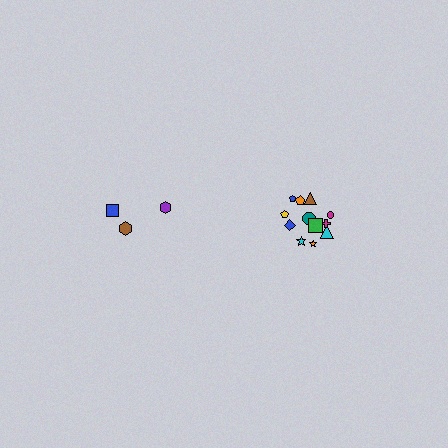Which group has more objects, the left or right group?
The right group.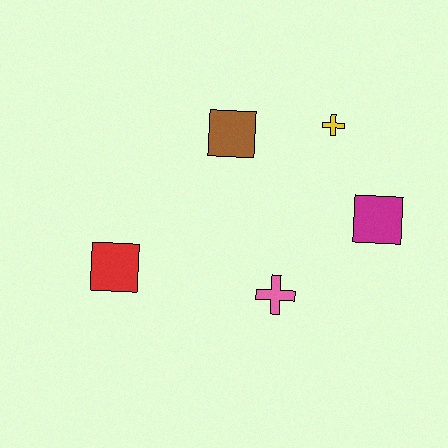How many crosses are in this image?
There are 2 crosses.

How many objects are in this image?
There are 5 objects.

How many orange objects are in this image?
There are no orange objects.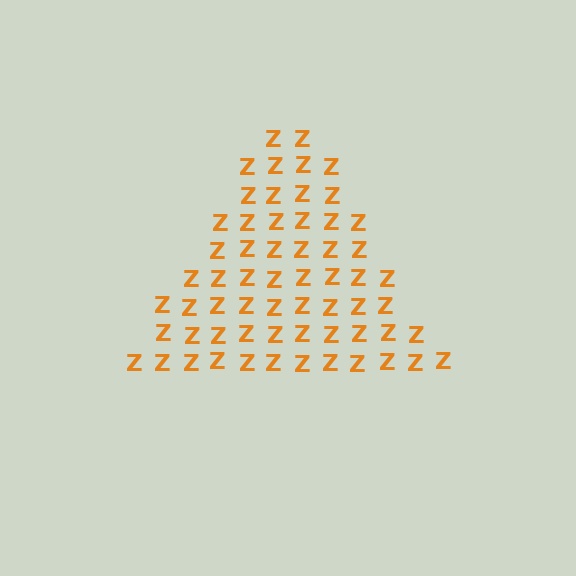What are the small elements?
The small elements are letter Z's.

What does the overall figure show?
The overall figure shows a triangle.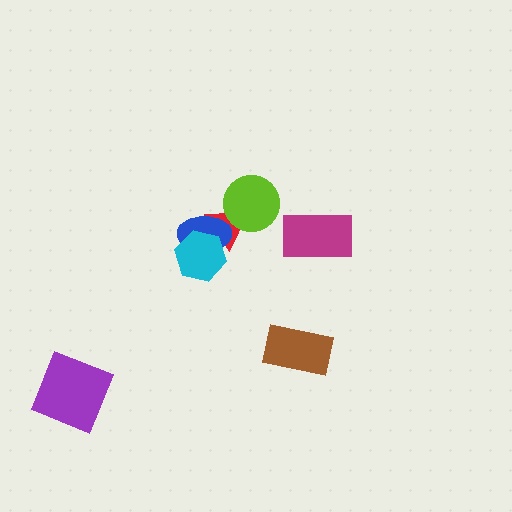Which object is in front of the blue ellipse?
The cyan hexagon is in front of the blue ellipse.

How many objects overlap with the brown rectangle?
0 objects overlap with the brown rectangle.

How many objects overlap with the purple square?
0 objects overlap with the purple square.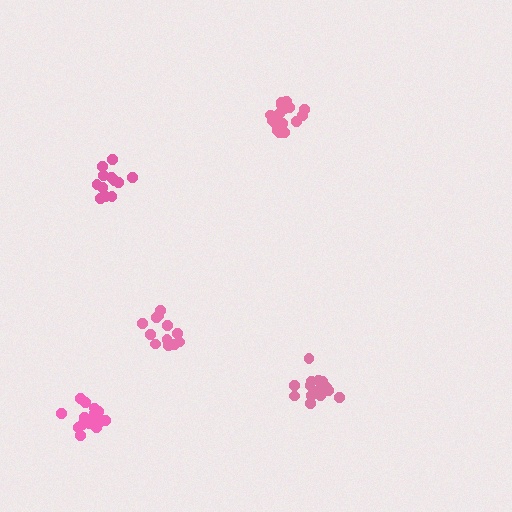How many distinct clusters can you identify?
There are 5 distinct clusters.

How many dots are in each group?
Group 1: 13 dots, Group 2: 19 dots, Group 3: 13 dots, Group 4: 17 dots, Group 5: 17 dots (79 total).